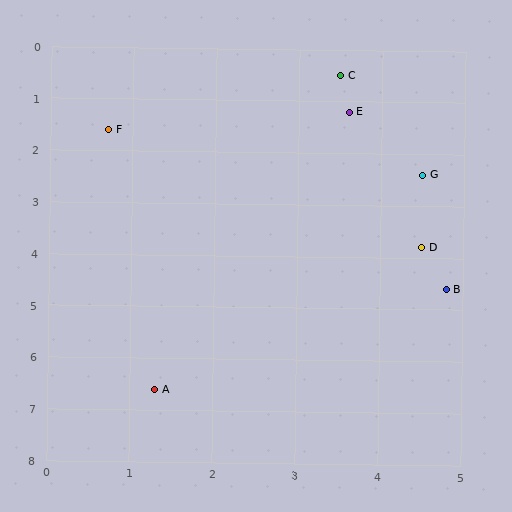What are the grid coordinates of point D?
Point D is at approximately (4.5, 3.8).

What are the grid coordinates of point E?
Point E is at approximately (3.6, 1.2).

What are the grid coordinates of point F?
Point F is at approximately (0.7, 1.6).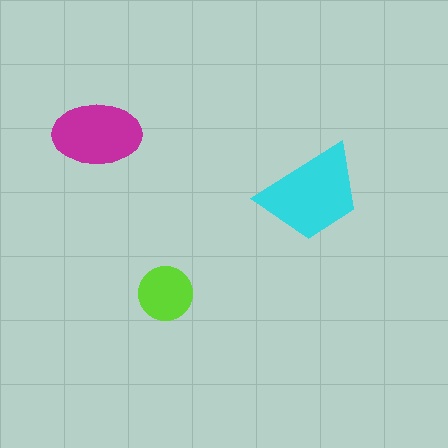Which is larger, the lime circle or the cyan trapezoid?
The cyan trapezoid.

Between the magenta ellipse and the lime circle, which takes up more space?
The magenta ellipse.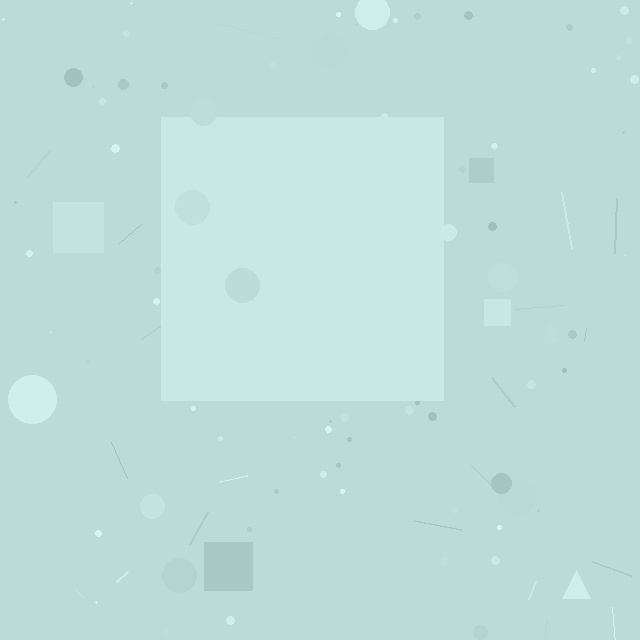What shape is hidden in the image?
A square is hidden in the image.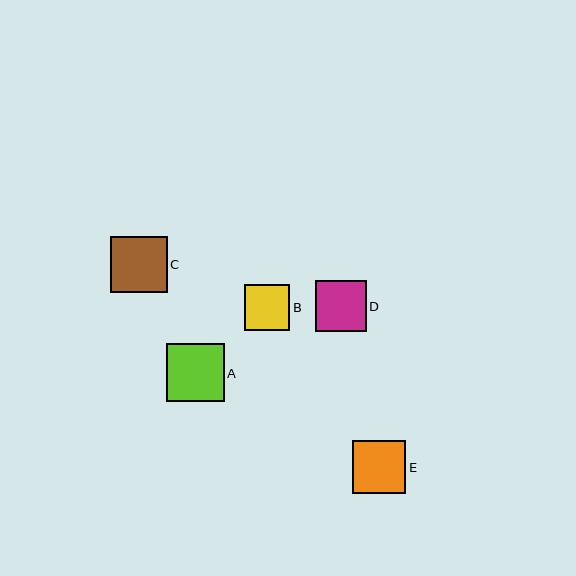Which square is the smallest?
Square B is the smallest with a size of approximately 46 pixels.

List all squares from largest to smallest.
From largest to smallest: A, C, E, D, B.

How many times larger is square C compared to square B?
Square C is approximately 1.2 times the size of square B.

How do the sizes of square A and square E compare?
Square A and square E are approximately the same size.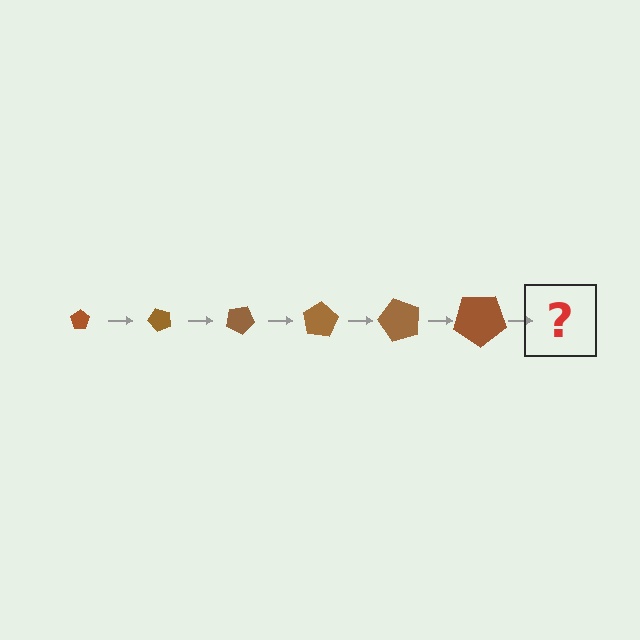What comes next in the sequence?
The next element should be a pentagon, larger than the previous one and rotated 300 degrees from the start.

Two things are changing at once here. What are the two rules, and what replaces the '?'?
The two rules are that the pentagon grows larger each step and it rotates 50 degrees each step. The '?' should be a pentagon, larger than the previous one and rotated 300 degrees from the start.